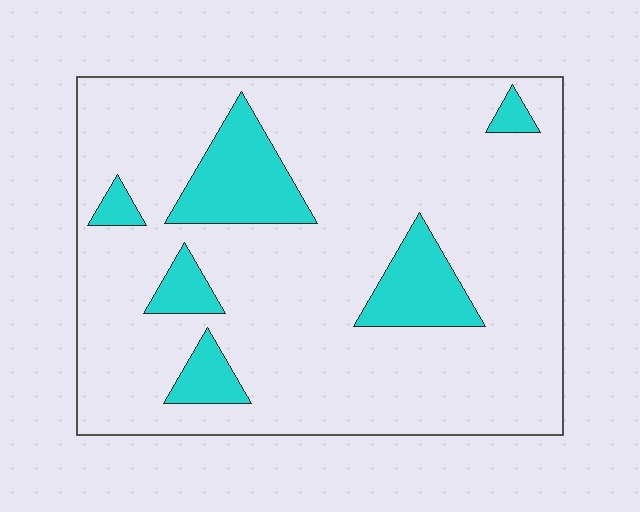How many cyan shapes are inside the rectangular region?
6.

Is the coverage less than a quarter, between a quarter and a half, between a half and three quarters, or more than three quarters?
Less than a quarter.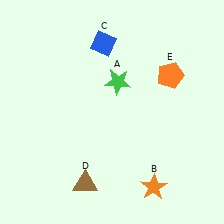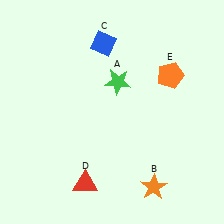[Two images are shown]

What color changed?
The triangle (D) changed from brown in Image 1 to red in Image 2.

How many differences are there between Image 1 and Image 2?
There is 1 difference between the two images.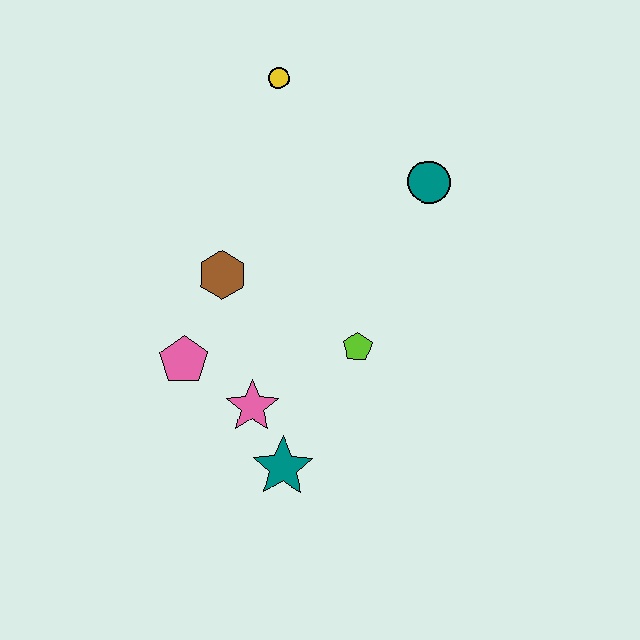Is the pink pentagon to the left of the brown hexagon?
Yes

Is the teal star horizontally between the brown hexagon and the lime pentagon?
Yes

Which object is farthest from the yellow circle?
The teal star is farthest from the yellow circle.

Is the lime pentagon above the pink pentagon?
Yes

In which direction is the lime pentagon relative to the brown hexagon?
The lime pentagon is to the right of the brown hexagon.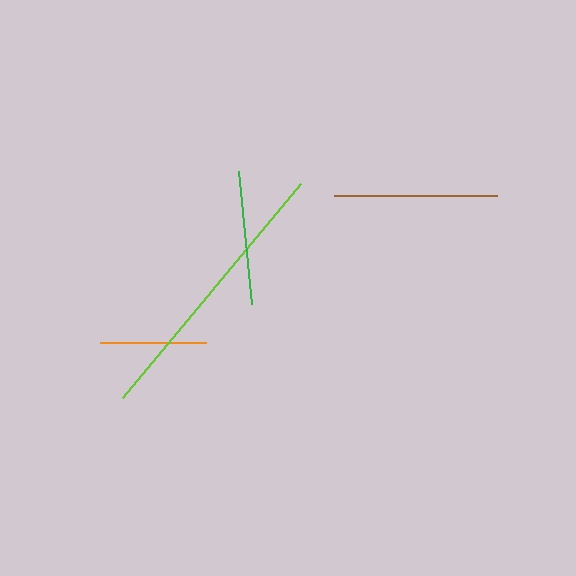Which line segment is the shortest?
The orange line is the shortest at approximately 106 pixels.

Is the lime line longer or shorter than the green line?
The lime line is longer than the green line.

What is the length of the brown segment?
The brown segment is approximately 163 pixels long.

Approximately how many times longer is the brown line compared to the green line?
The brown line is approximately 1.2 times the length of the green line.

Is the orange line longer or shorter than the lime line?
The lime line is longer than the orange line.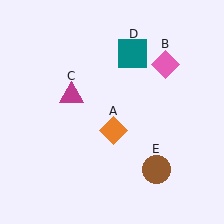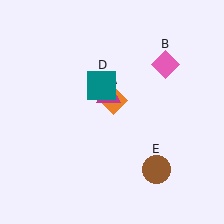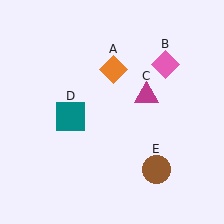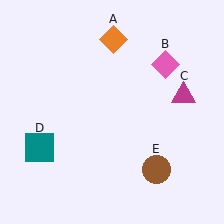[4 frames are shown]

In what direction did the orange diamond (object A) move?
The orange diamond (object A) moved up.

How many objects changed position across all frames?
3 objects changed position: orange diamond (object A), magenta triangle (object C), teal square (object D).